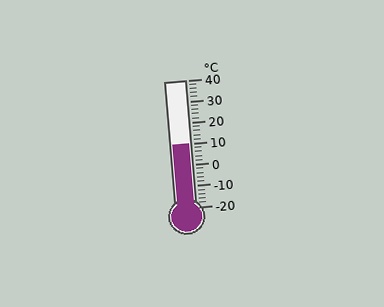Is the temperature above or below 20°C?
The temperature is below 20°C.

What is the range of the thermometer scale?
The thermometer scale ranges from -20°C to 40°C.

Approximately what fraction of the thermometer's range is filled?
The thermometer is filled to approximately 50% of its range.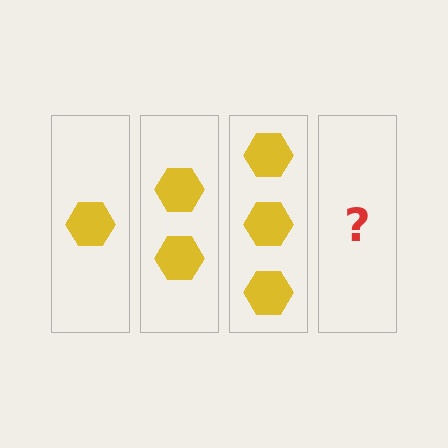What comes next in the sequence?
The next element should be 4 hexagons.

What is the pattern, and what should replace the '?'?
The pattern is that each step adds one more hexagon. The '?' should be 4 hexagons.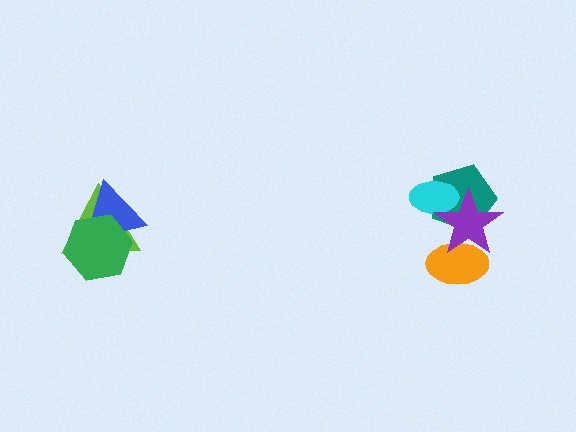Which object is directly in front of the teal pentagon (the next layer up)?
The cyan ellipse is directly in front of the teal pentagon.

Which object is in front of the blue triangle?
The green hexagon is in front of the blue triangle.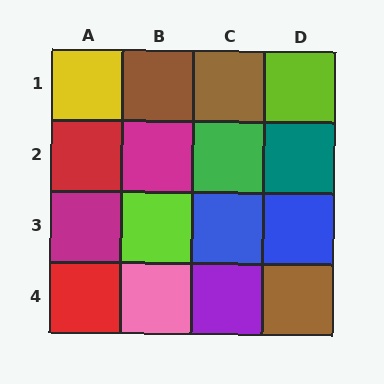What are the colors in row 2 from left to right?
Red, magenta, green, teal.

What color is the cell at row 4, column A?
Red.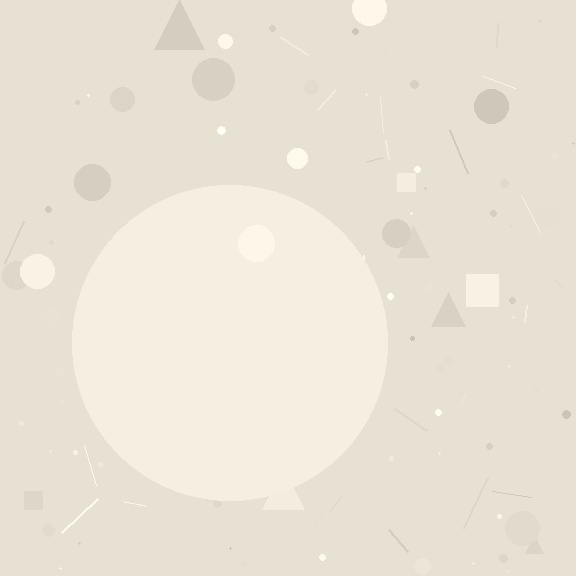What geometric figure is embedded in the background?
A circle is embedded in the background.